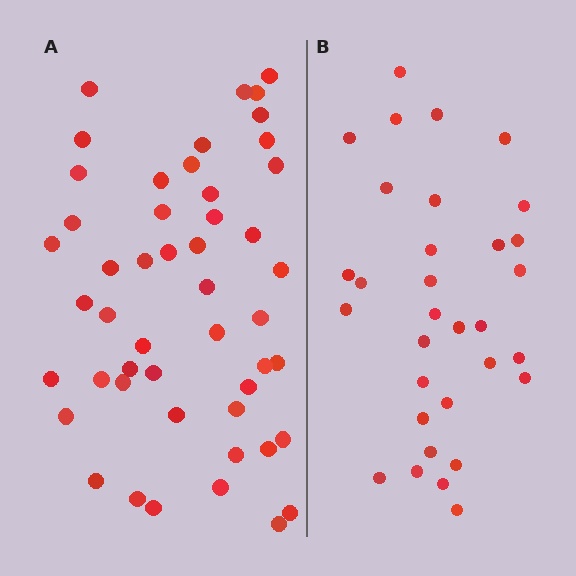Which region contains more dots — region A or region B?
Region A (the left region) has more dots.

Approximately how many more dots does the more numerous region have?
Region A has approximately 15 more dots than region B.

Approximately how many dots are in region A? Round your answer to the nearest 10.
About 50 dots. (The exact count is 49, which rounds to 50.)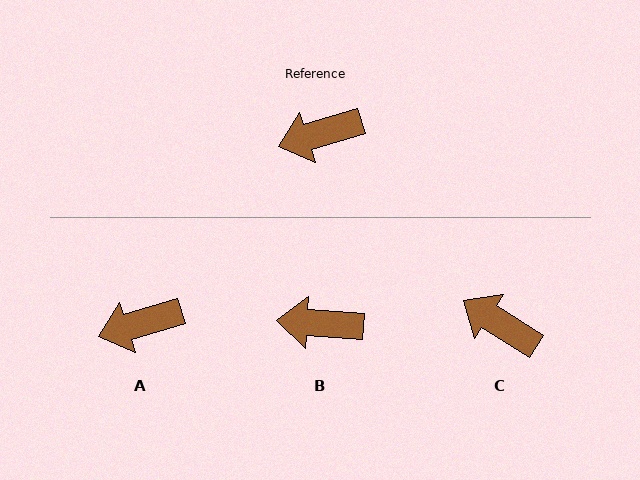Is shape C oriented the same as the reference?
No, it is off by about 50 degrees.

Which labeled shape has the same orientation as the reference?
A.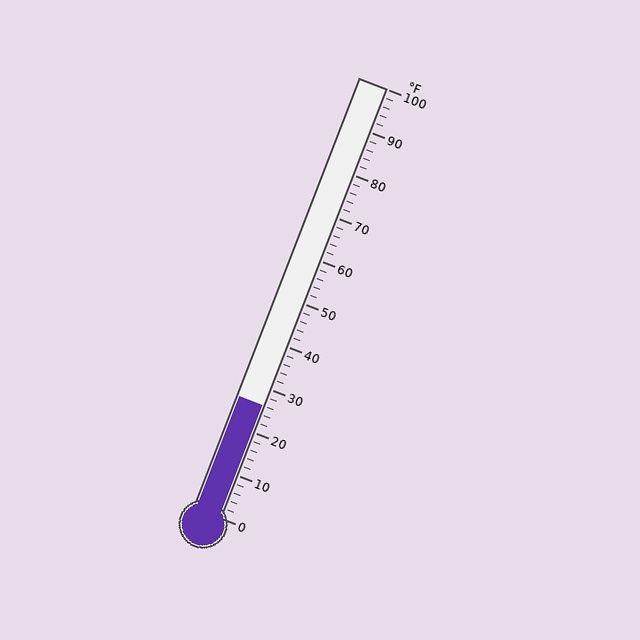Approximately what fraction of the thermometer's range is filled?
The thermometer is filled to approximately 25% of its range.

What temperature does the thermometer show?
The thermometer shows approximately 26°F.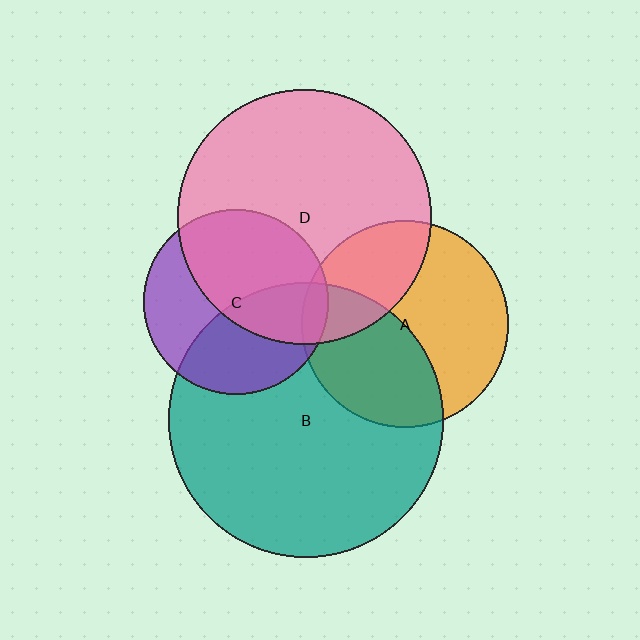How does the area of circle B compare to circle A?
Approximately 1.8 times.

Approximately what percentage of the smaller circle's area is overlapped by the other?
Approximately 45%.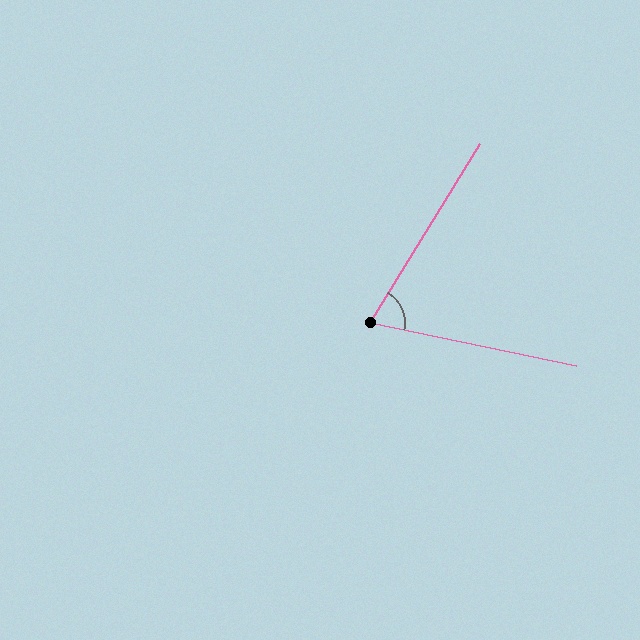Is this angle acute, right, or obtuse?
It is acute.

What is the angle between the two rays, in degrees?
Approximately 70 degrees.